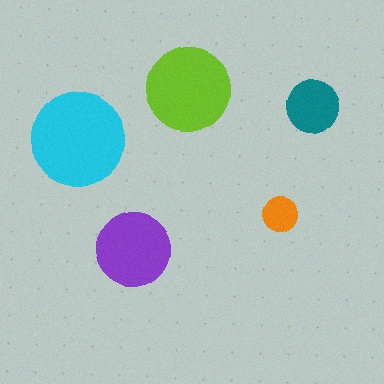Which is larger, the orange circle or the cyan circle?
The cyan one.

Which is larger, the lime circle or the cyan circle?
The cyan one.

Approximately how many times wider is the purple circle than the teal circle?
About 1.5 times wider.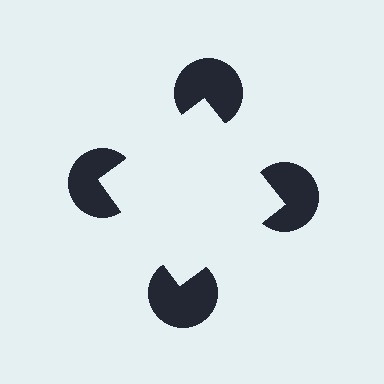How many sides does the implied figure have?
4 sides.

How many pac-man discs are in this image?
There are 4 — one at each vertex of the illusory square.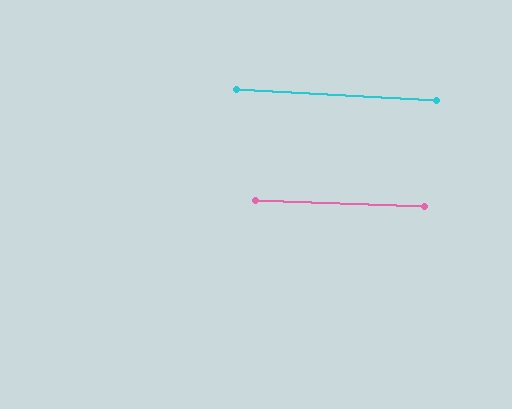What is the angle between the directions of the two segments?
Approximately 1 degree.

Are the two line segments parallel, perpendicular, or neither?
Parallel — their directions differ by only 0.9°.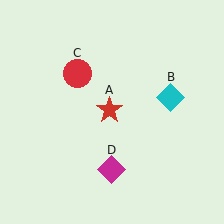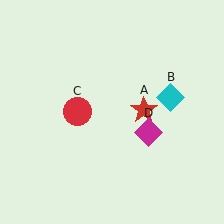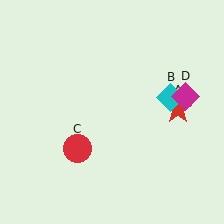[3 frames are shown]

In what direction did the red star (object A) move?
The red star (object A) moved right.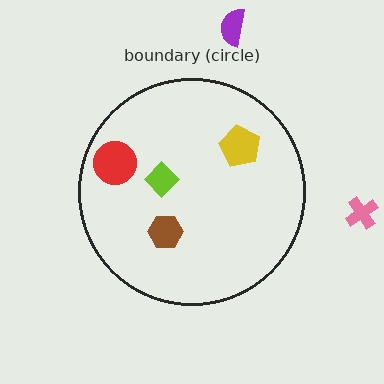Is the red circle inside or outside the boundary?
Inside.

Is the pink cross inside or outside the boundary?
Outside.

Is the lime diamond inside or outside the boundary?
Inside.